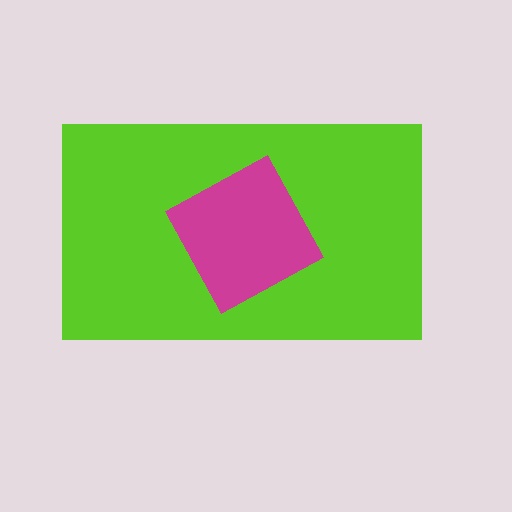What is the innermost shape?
The magenta square.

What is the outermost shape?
The lime rectangle.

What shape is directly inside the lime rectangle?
The magenta square.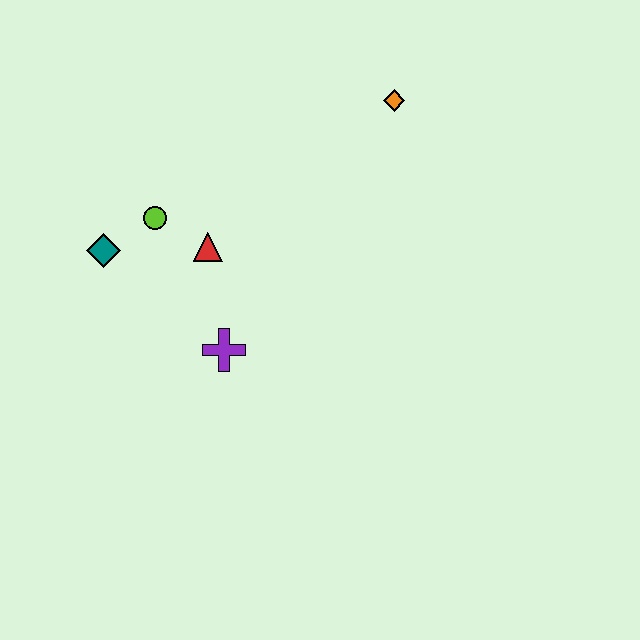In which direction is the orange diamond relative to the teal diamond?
The orange diamond is to the right of the teal diamond.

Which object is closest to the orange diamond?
The red triangle is closest to the orange diamond.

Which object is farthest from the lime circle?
The orange diamond is farthest from the lime circle.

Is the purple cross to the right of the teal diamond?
Yes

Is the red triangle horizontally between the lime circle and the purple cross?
Yes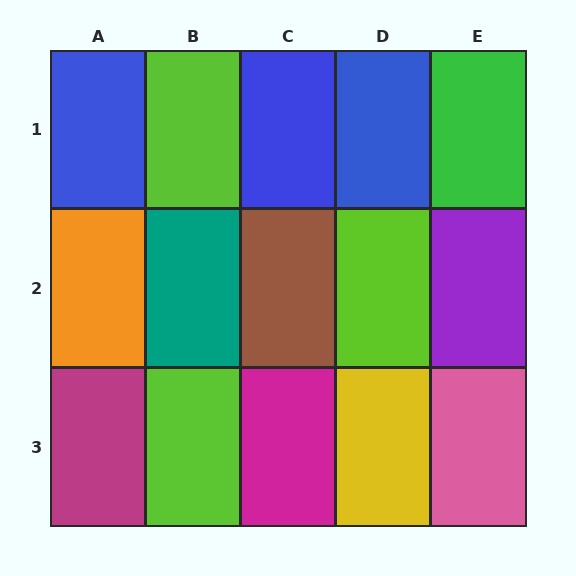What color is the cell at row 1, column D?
Blue.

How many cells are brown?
1 cell is brown.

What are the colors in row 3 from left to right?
Magenta, lime, magenta, yellow, pink.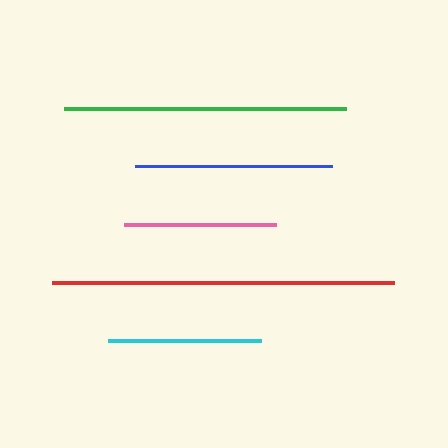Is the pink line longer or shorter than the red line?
The red line is longer than the pink line.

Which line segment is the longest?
The red line is the longest at approximately 343 pixels.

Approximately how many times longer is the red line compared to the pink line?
The red line is approximately 2.2 times the length of the pink line.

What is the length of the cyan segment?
The cyan segment is approximately 153 pixels long.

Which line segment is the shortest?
The pink line is the shortest at approximately 152 pixels.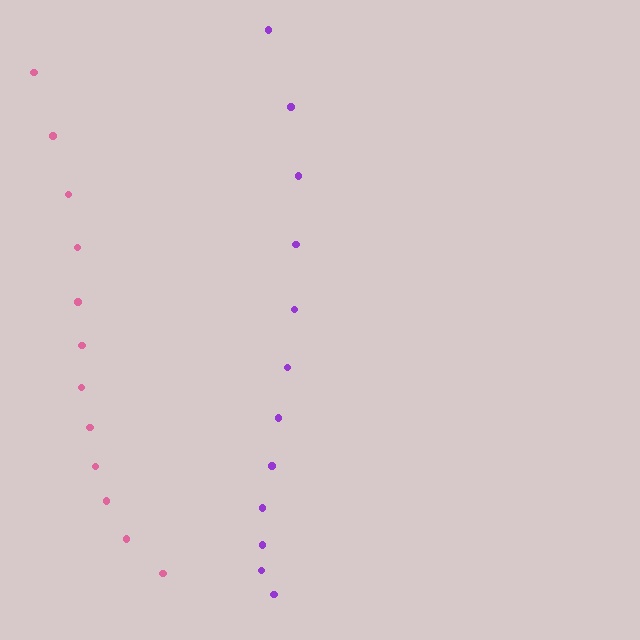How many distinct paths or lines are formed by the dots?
There are 2 distinct paths.